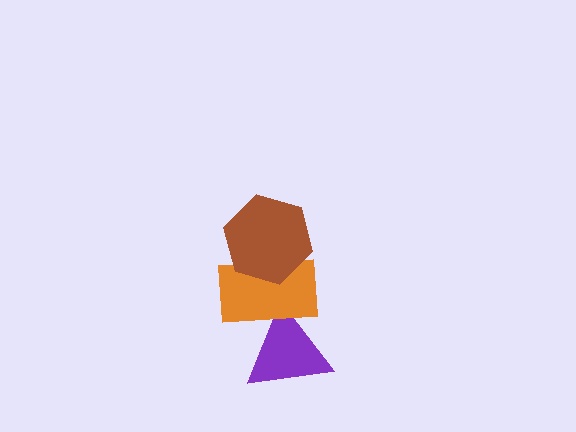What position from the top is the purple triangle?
The purple triangle is 3rd from the top.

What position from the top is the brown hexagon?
The brown hexagon is 1st from the top.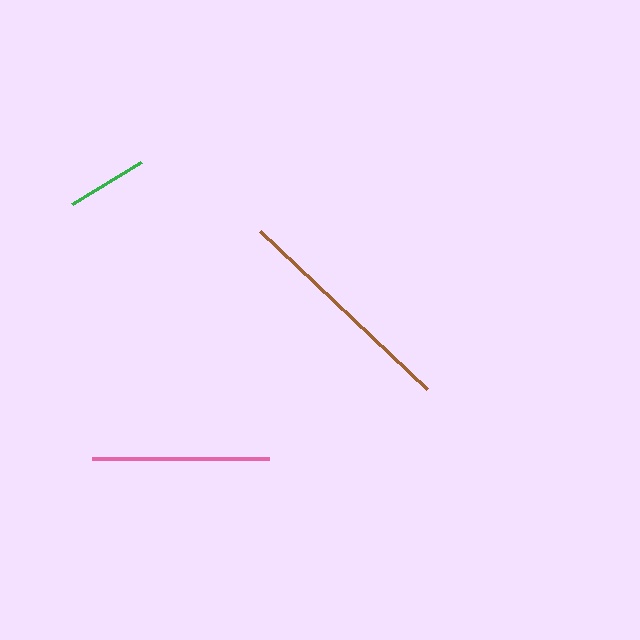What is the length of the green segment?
The green segment is approximately 81 pixels long.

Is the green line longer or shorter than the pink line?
The pink line is longer than the green line.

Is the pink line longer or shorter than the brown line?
The brown line is longer than the pink line.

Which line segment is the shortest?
The green line is the shortest at approximately 81 pixels.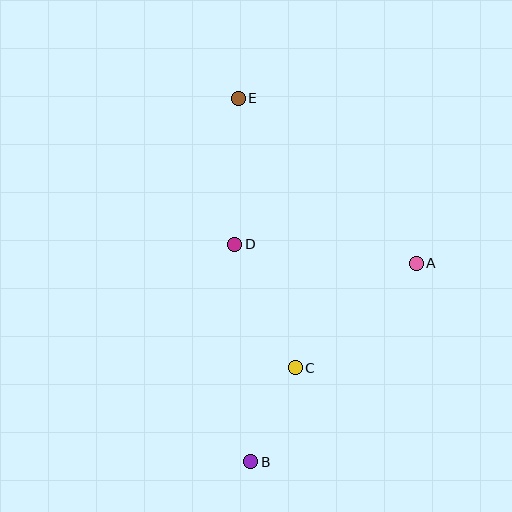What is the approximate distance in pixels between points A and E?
The distance between A and E is approximately 242 pixels.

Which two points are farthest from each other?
Points B and E are farthest from each other.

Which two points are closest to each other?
Points B and C are closest to each other.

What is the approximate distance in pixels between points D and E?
The distance between D and E is approximately 146 pixels.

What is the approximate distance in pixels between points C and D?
The distance between C and D is approximately 138 pixels.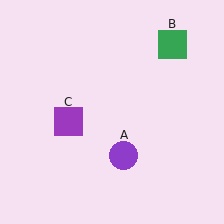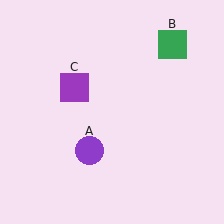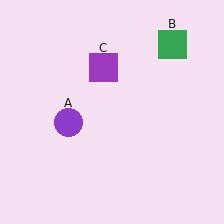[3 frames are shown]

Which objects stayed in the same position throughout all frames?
Green square (object B) remained stationary.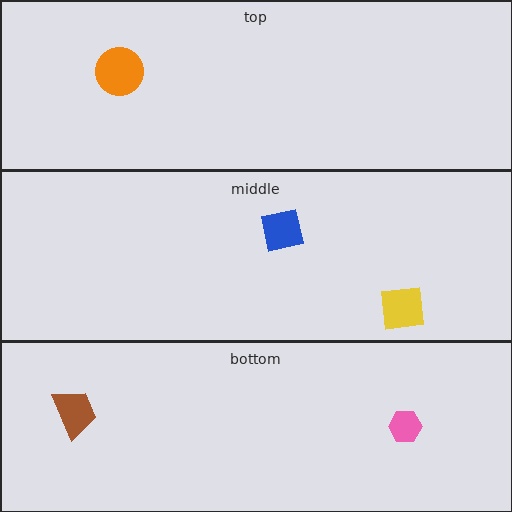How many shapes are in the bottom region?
2.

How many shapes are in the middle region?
2.